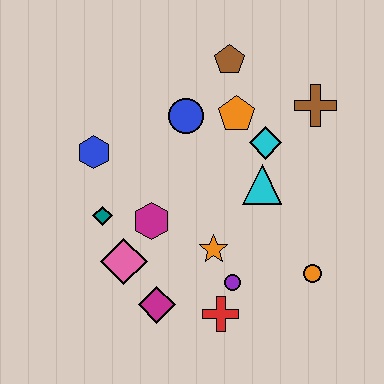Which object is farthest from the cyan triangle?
The blue hexagon is farthest from the cyan triangle.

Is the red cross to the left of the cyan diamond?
Yes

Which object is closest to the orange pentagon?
The cyan diamond is closest to the orange pentagon.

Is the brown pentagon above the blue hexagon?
Yes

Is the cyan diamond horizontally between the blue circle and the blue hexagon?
No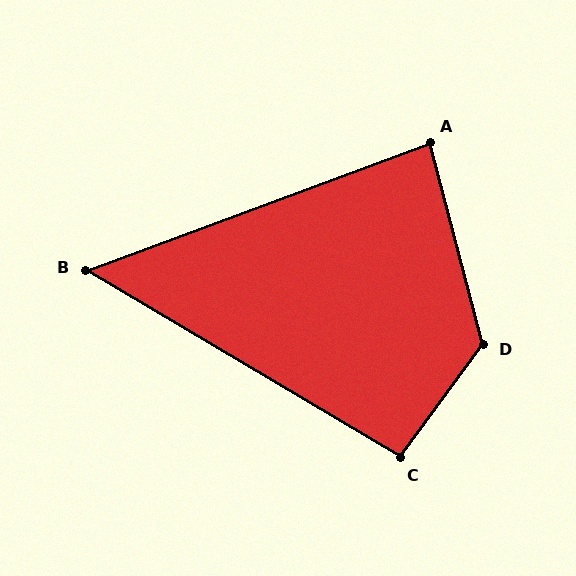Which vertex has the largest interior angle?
D, at approximately 129 degrees.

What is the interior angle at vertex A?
Approximately 85 degrees (acute).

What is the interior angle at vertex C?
Approximately 95 degrees (obtuse).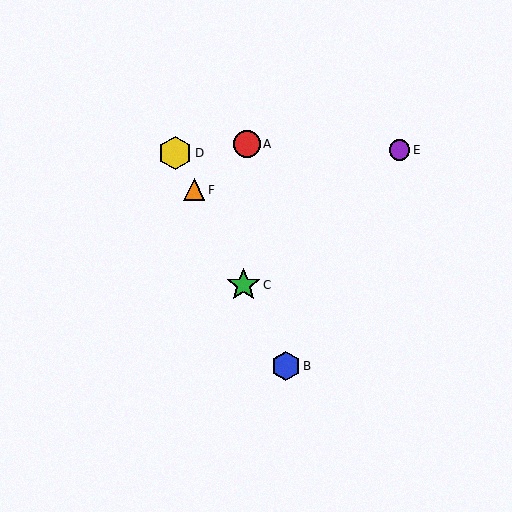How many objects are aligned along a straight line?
4 objects (B, C, D, F) are aligned along a straight line.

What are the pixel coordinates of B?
Object B is at (286, 366).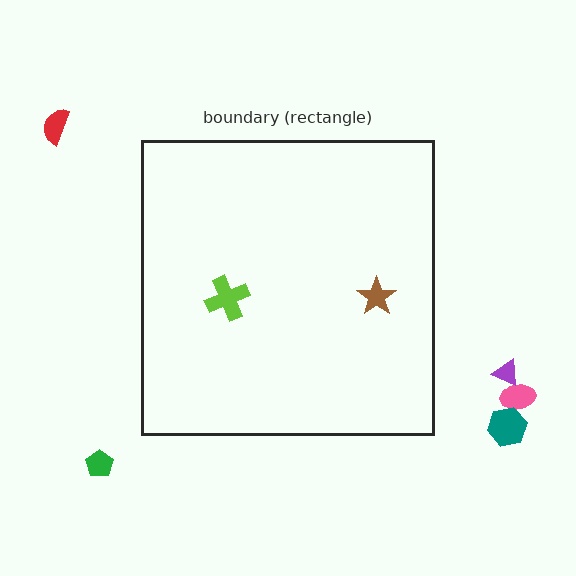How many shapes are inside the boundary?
2 inside, 5 outside.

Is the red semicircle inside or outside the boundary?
Outside.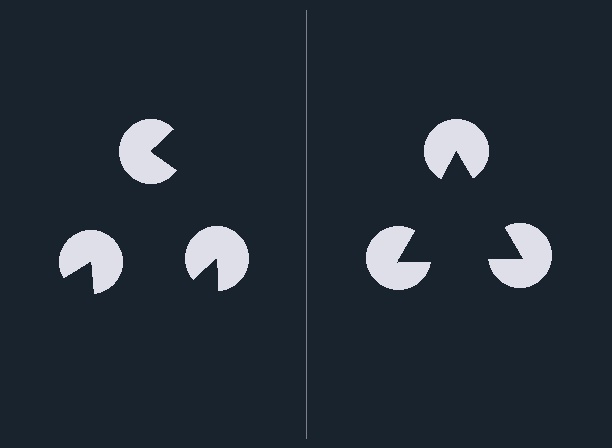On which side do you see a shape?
An illusory triangle appears on the right side. On the left side the wedge cuts are rotated, so no coherent shape forms.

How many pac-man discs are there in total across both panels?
6 — 3 on each side.